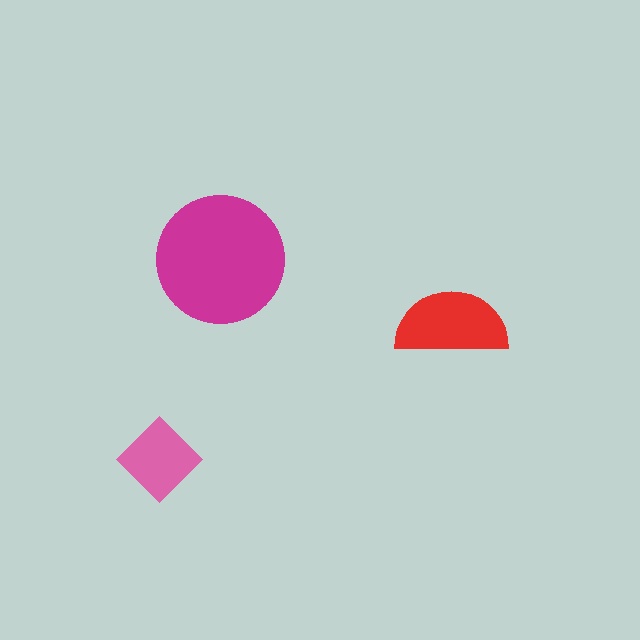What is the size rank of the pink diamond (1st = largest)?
3rd.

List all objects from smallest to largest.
The pink diamond, the red semicircle, the magenta circle.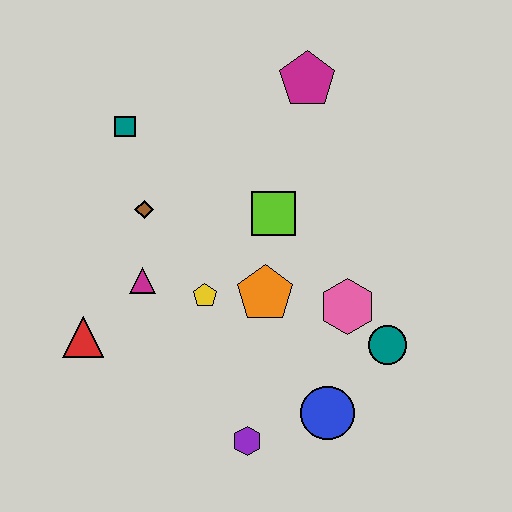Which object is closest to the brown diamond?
The magenta triangle is closest to the brown diamond.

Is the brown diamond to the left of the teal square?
No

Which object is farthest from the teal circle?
The teal square is farthest from the teal circle.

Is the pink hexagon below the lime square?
Yes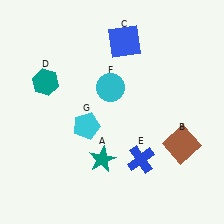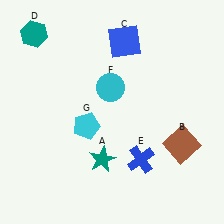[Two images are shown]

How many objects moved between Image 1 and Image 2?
1 object moved between the two images.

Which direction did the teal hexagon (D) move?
The teal hexagon (D) moved up.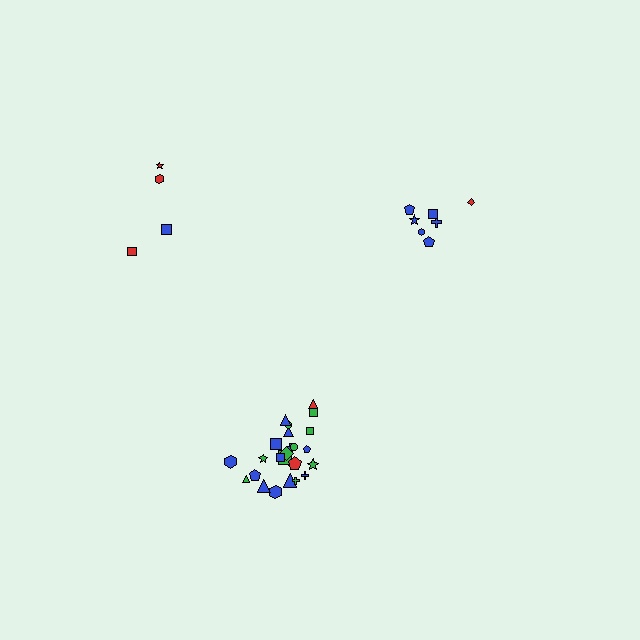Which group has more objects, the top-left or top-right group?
The top-right group.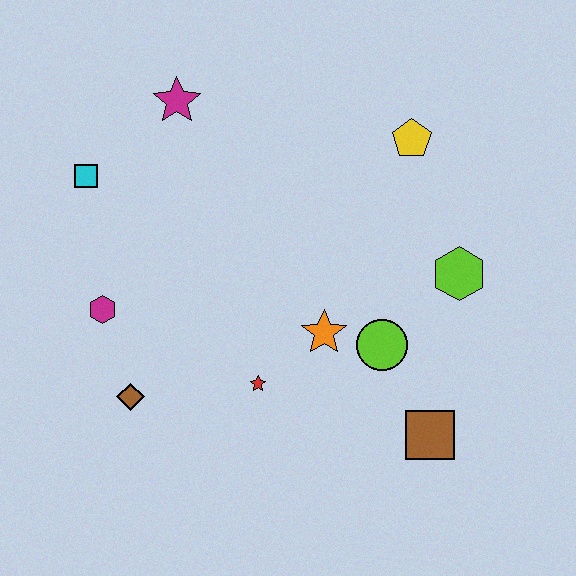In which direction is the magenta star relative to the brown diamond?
The magenta star is above the brown diamond.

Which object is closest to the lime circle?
The orange star is closest to the lime circle.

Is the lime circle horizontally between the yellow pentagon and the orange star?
Yes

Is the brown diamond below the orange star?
Yes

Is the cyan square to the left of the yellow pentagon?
Yes